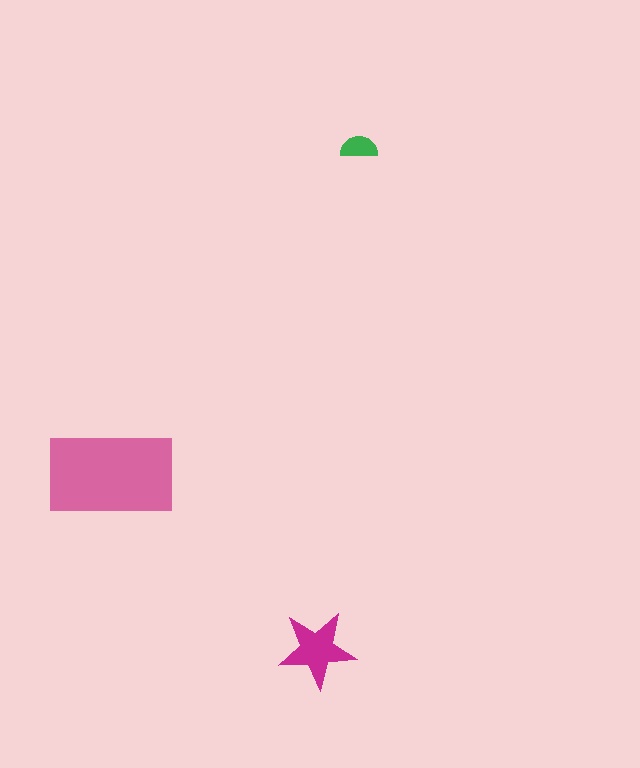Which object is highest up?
The green semicircle is topmost.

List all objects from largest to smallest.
The pink rectangle, the magenta star, the green semicircle.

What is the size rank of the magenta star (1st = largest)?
2nd.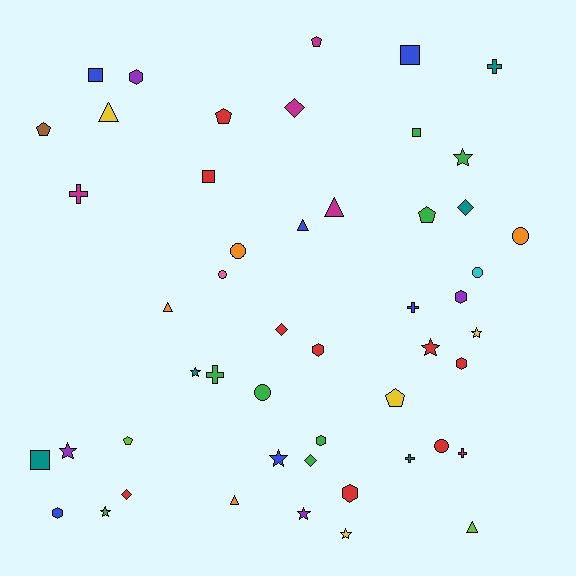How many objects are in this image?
There are 50 objects.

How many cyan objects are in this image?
There is 1 cyan object.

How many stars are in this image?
There are 9 stars.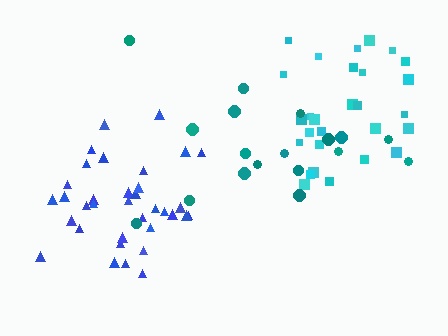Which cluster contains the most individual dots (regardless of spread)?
Blue (35).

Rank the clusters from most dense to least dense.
blue, cyan, teal.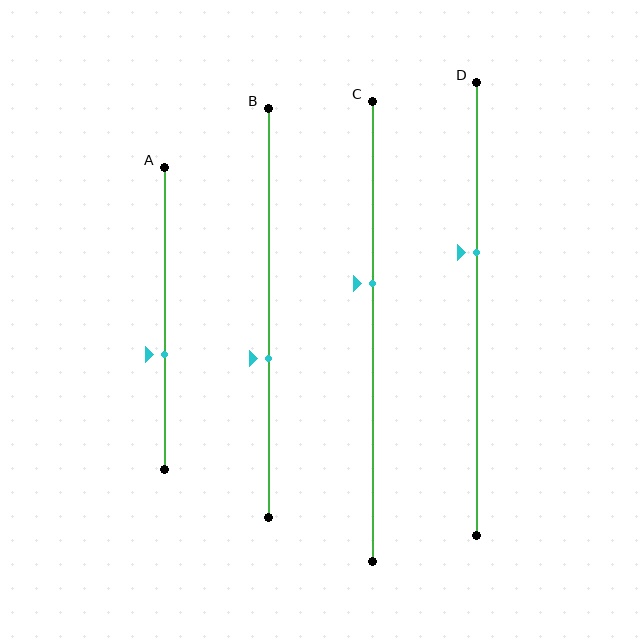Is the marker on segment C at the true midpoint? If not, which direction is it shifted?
No, the marker on segment C is shifted upward by about 10% of the segment length.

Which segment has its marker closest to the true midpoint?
Segment C has its marker closest to the true midpoint.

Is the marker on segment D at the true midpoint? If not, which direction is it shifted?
No, the marker on segment D is shifted upward by about 12% of the segment length.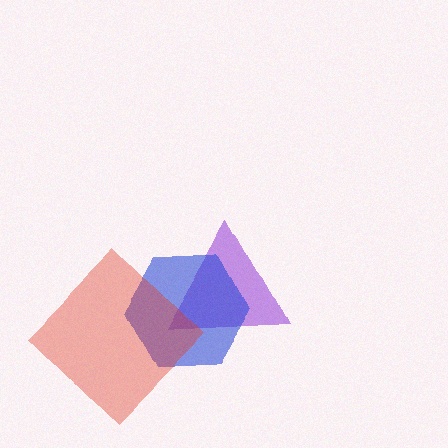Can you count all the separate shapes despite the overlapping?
Yes, there are 3 separate shapes.